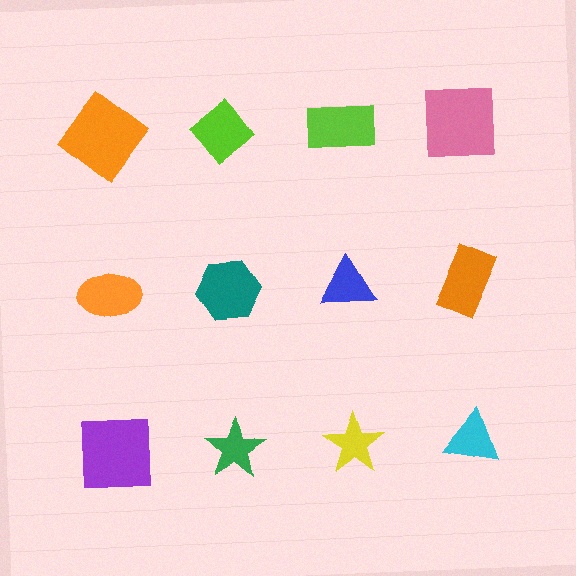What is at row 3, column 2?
A green star.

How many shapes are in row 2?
4 shapes.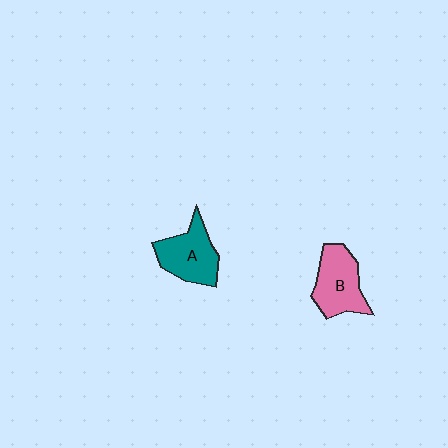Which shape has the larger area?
Shape B (pink).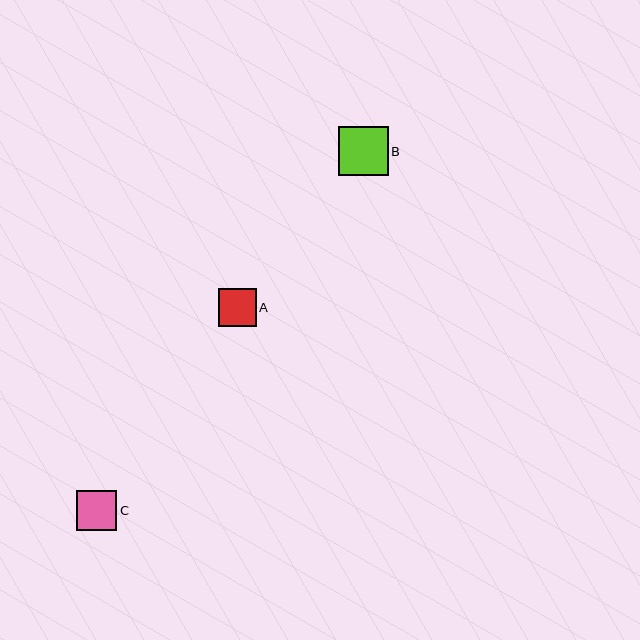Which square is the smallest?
Square A is the smallest with a size of approximately 38 pixels.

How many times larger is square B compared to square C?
Square B is approximately 1.2 times the size of square C.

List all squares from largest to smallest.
From largest to smallest: B, C, A.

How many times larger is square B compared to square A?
Square B is approximately 1.3 times the size of square A.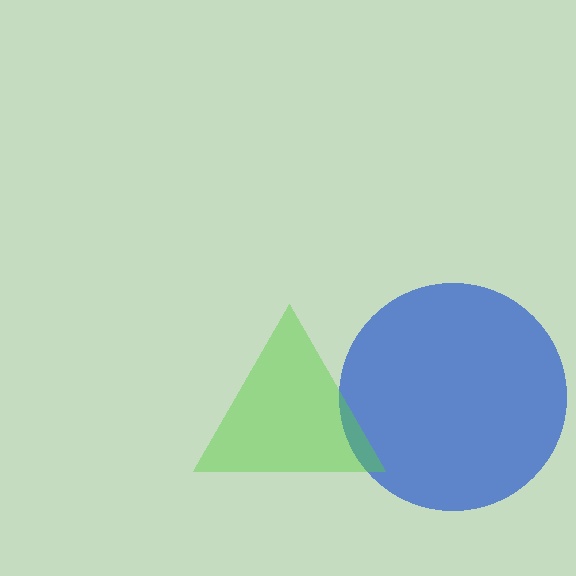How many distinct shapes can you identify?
There are 2 distinct shapes: a blue circle, a lime triangle.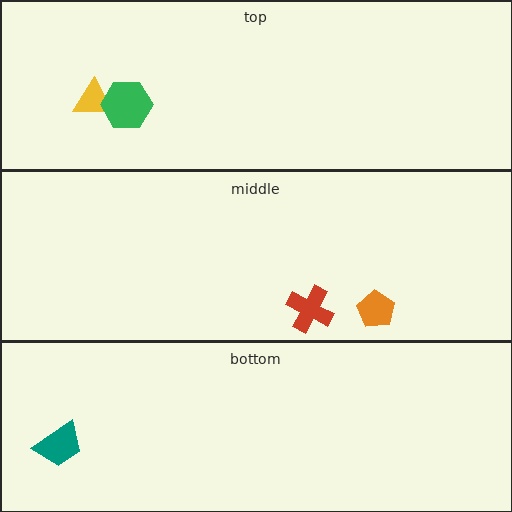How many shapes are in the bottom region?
1.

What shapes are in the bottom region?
The teal trapezoid.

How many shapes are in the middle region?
2.